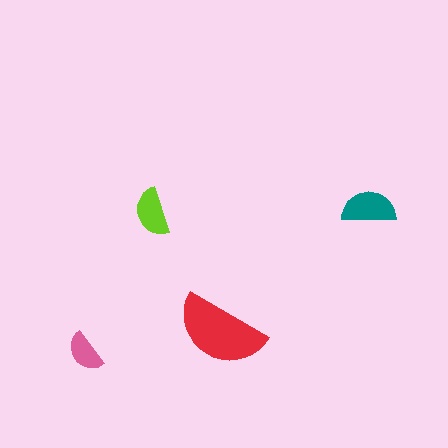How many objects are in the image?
There are 4 objects in the image.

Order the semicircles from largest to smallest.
the red one, the teal one, the lime one, the pink one.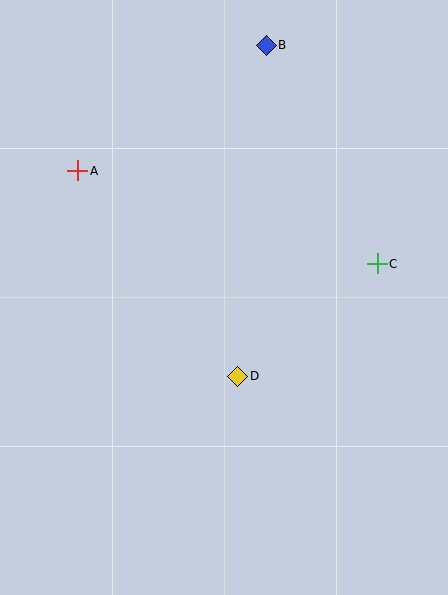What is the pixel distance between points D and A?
The distance between D and A is 261 pixels.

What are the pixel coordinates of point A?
Point A is at (78, 171).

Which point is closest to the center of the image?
Point D at (238, 376) is closest to the center.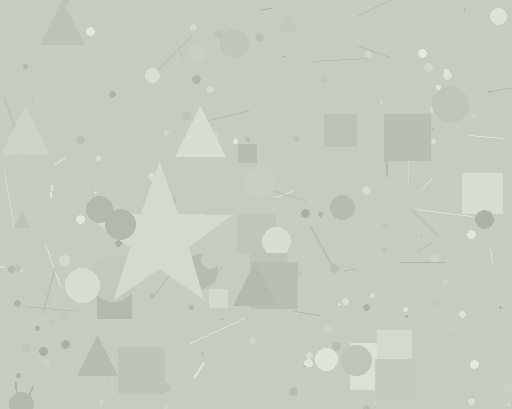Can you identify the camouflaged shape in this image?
The camouflaged shape is a star.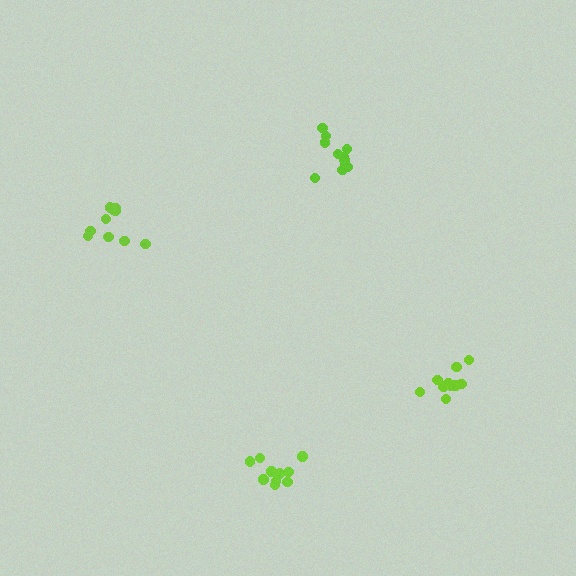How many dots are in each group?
Group 1: 11 dots, Group 2: 10 dots, Group 3: 12 dots, Group 4: 10 dots (43 total).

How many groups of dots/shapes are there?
There are 4 groups.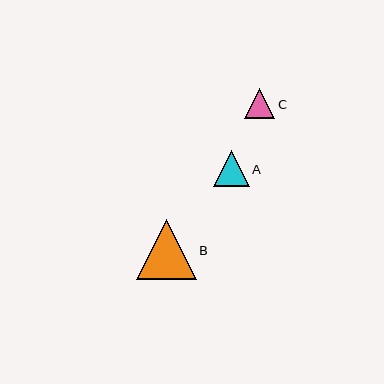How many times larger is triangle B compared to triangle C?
Triangle B is approximately 2.0 times the size of triangle C.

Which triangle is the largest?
Triangle B is the largest with a size of approximately 59 pixels.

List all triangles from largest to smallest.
From largest to smallest: B, A, C.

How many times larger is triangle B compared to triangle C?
Triangle B is approximately 2.0 times the size of triangle C.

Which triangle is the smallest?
Triangle C is the smallest with a size of approximately 30 pixels.